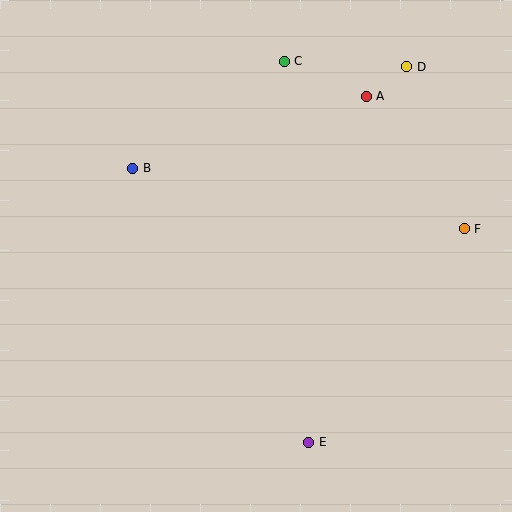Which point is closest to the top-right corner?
Point D is closest to the top-right corner.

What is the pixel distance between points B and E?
The distance between B and E is 326 pixels.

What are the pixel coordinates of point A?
Point A is at (366, 96).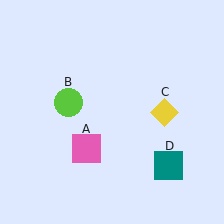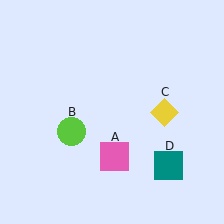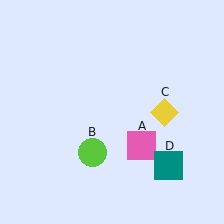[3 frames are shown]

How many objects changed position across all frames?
2 objects changed position: pink square (object A), lime circle (object B).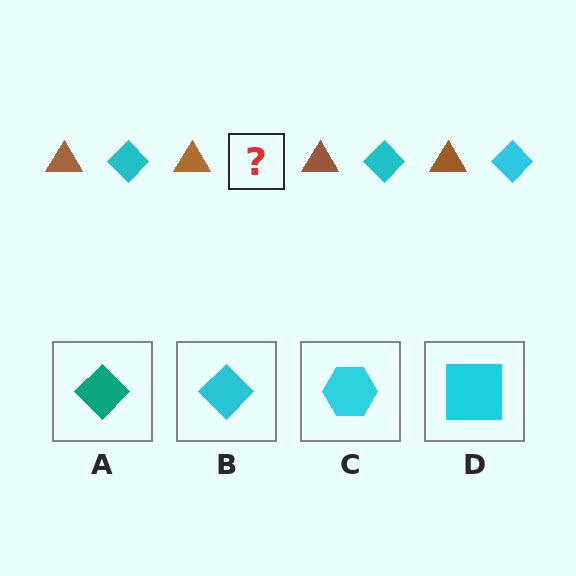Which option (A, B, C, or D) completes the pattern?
B.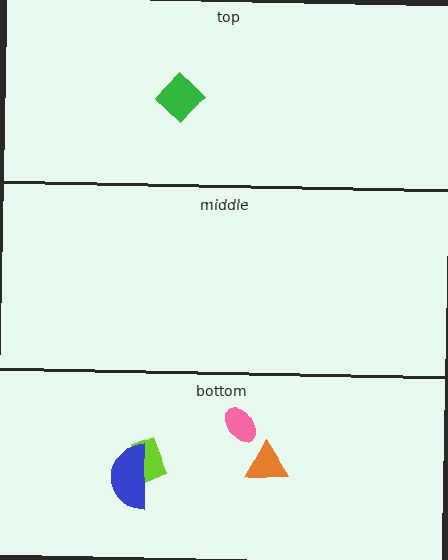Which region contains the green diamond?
The top region.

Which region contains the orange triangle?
The bottom region.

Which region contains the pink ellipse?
The bottom region.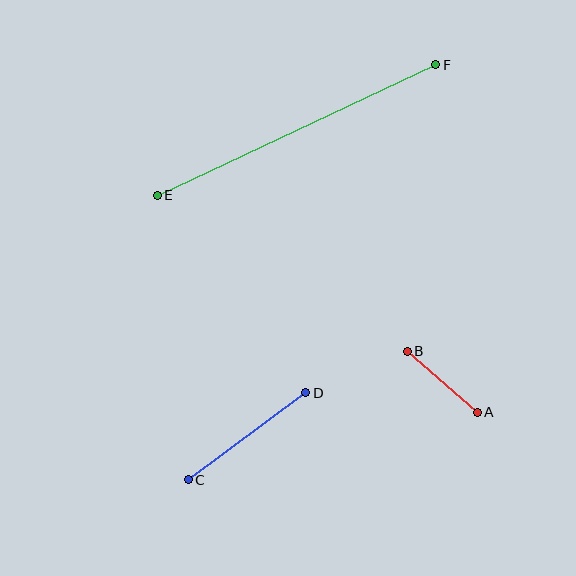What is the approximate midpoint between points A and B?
The midpoint is at approximately (442, 382) pixels.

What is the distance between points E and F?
The distance is approximately 308 pixels.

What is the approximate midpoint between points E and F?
The midpoint is at approximately (296, 130) pixels.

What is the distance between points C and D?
The distance is approximately 146 pixels.